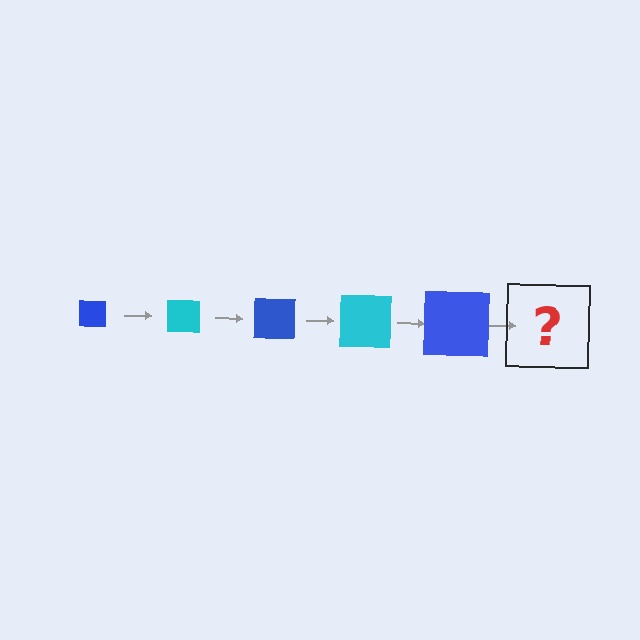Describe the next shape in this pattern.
It should be a cyan square, larger than the previous one.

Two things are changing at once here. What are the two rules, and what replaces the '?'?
The two rules are that the square grows larger each step and the color cycles through blue and cyan. The '?' should be a cyan square, larger than the previous one.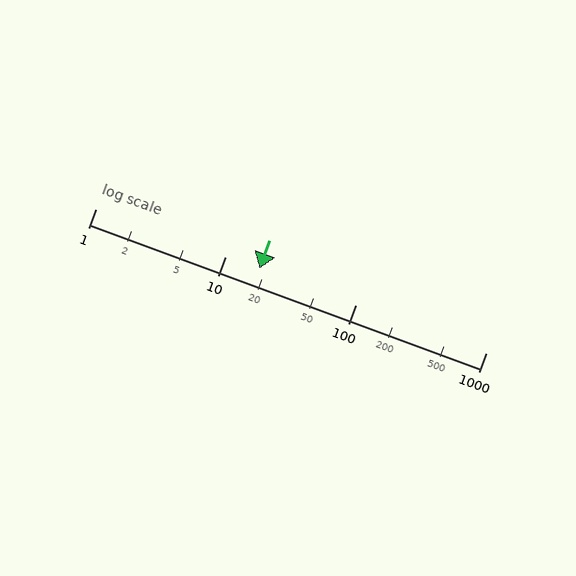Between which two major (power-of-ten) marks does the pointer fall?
The pointer is between 10 and 100.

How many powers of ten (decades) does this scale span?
The scale spans 3 decades, from 1 to 1000.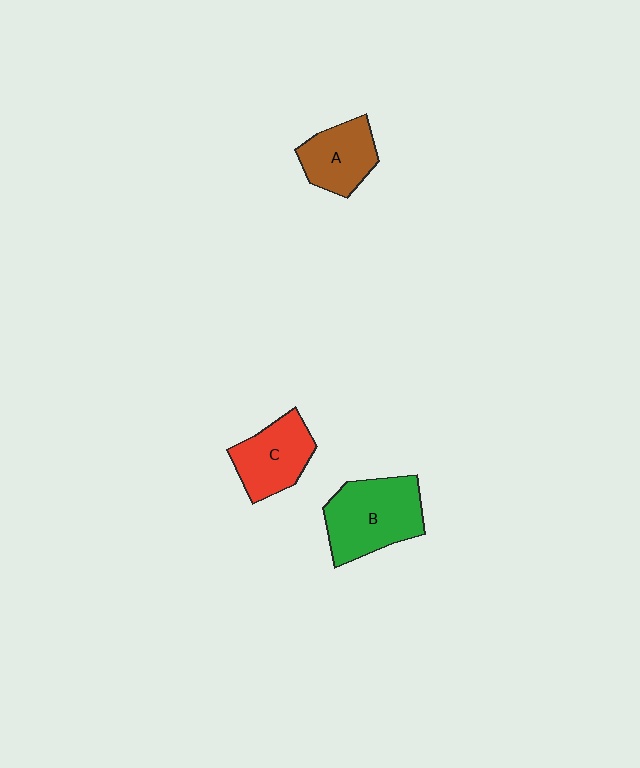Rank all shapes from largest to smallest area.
From largest to smallest: B (green), C (red), A (brown).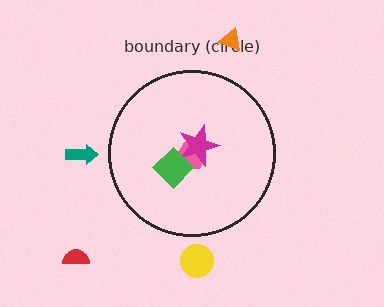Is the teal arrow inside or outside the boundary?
Outside.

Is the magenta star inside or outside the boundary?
Inside.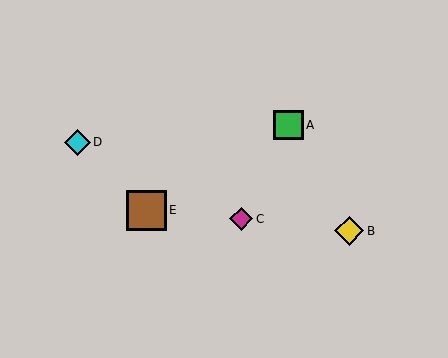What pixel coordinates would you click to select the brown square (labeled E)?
Click at (147, 210) to select the brown square E.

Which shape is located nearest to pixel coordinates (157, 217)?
The brown square (labeled E) at (147, 210) is nearest to that location.